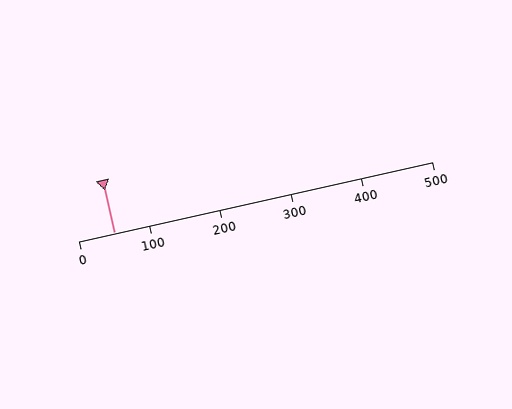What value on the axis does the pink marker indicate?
The marker indicates approximately 50.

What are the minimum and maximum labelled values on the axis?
The axis runs from 0 to 500.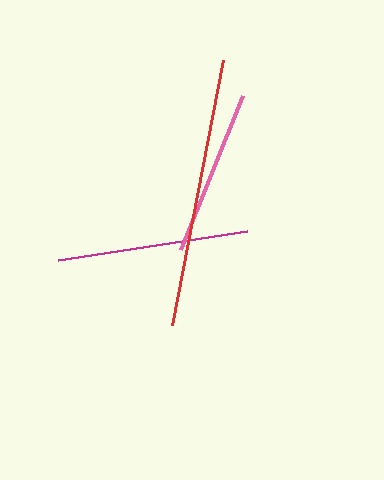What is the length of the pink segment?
The pink segment is approximately 166 pixels long.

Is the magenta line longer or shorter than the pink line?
The magenta line is longer than the pink line.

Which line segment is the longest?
The red line is the longest at approximately 270 pixels.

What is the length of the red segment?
The red segment is approximately 270 pixels long.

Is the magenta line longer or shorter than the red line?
The red line is longer than the magenta line.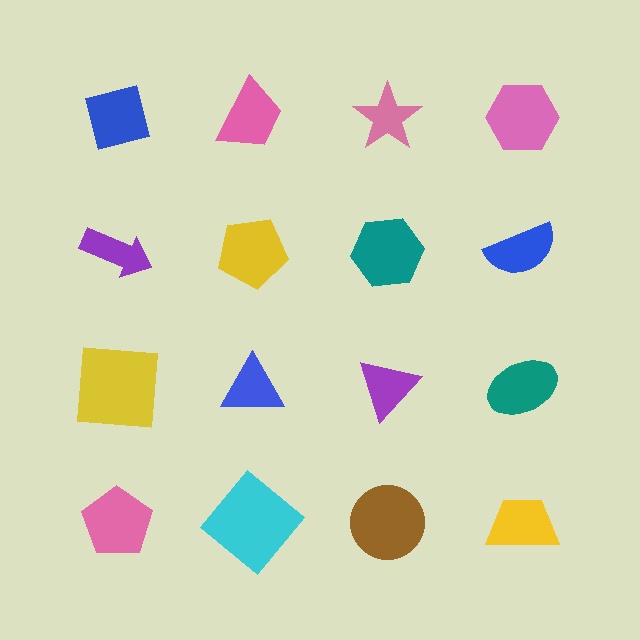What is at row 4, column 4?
A yellow trapezoid.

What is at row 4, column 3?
A brown circle.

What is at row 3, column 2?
A blue triangle.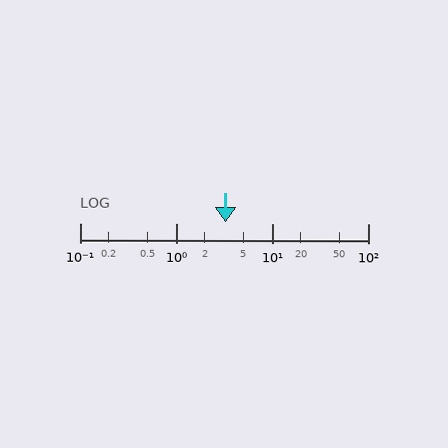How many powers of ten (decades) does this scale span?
The scale spans 3 decades, from 0.1 to 100.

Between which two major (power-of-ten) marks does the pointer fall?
The pointer is between 1 and 10.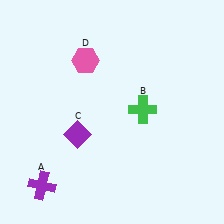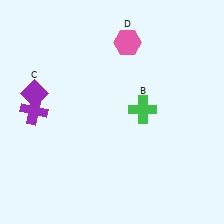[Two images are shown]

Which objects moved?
The objects that moved are: the purple cross (A), the purple diamond (C), the pink hexagon (D).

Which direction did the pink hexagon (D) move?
The pink hexagon (D) moved right.